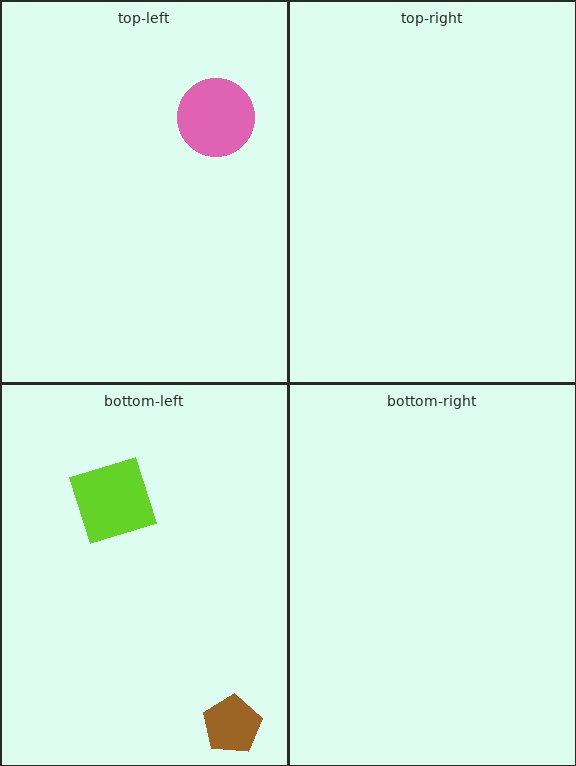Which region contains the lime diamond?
The bottom-left region.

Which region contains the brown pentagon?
The bottom-left region.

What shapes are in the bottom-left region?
The lime diamond, the brown pentagon.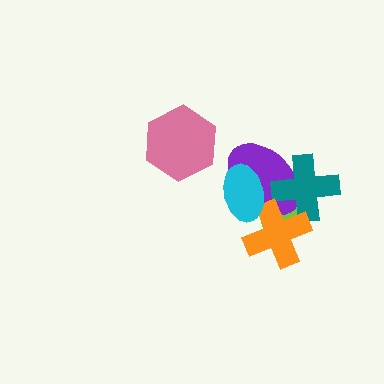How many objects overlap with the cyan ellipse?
3 objects overlap with the cyan ellipse.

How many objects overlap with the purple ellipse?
4 objects overlap with the purple ellipse.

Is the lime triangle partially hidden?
Yes, it is partially covered by another shape.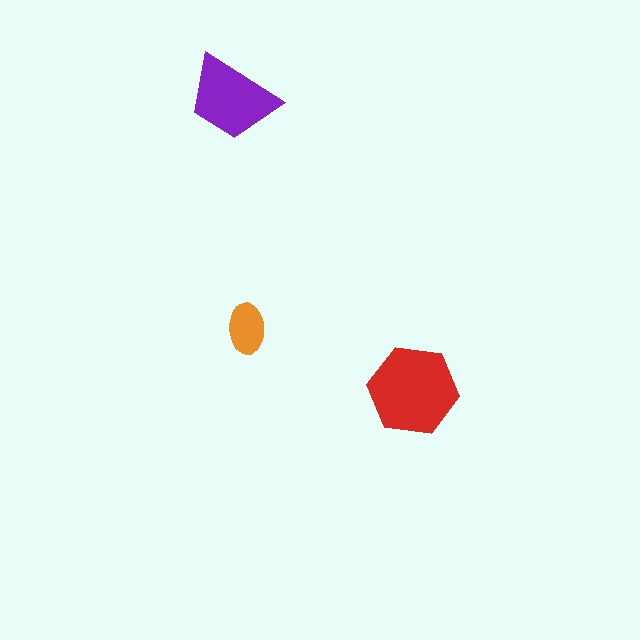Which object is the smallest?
The orange ellipse.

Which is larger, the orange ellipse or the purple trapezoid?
The purple trapezoid.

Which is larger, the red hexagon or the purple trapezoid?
The red hexagon.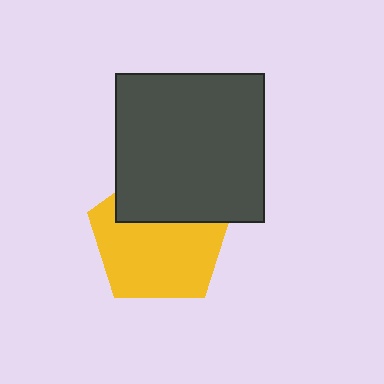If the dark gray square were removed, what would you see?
You would see the complete yellow pentagon.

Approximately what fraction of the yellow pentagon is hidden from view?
Roughly 34% of the yellow pentagon is hidden behind the dark gray square.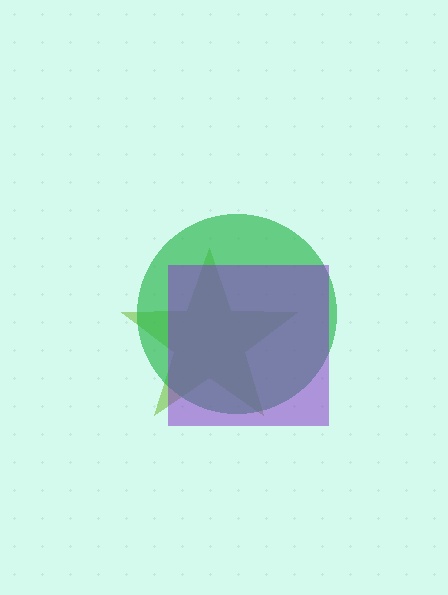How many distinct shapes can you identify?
There are 3 distinct shapes: a lime star, a green circle, a purple square.